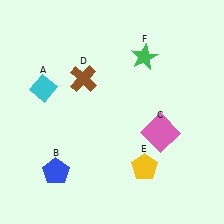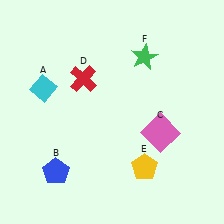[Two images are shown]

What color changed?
The cross (D) changed from brown in Image 1 to red in Image 2.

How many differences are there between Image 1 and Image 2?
There is 1 difference between the two images.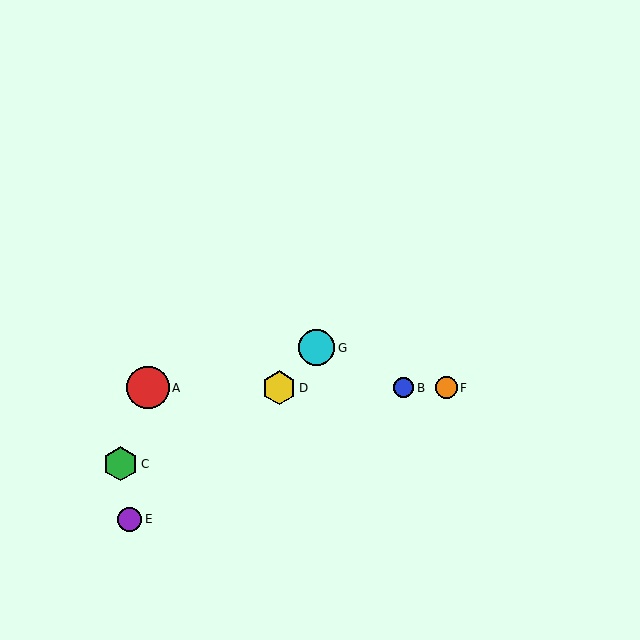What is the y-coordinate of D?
Object D is at y≈388.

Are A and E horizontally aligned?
No, A is at y≈388 and E is at y≈519.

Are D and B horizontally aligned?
Yes, both are at y≈388.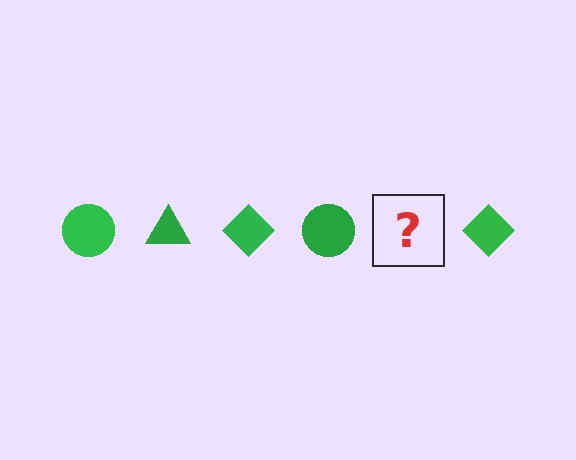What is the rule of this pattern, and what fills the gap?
The rule is that the pattern cycles through circle, triangle, diamond shapes in green. The gap should be filled with a green triangle.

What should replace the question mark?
The question mark should be replaced with a green triangle.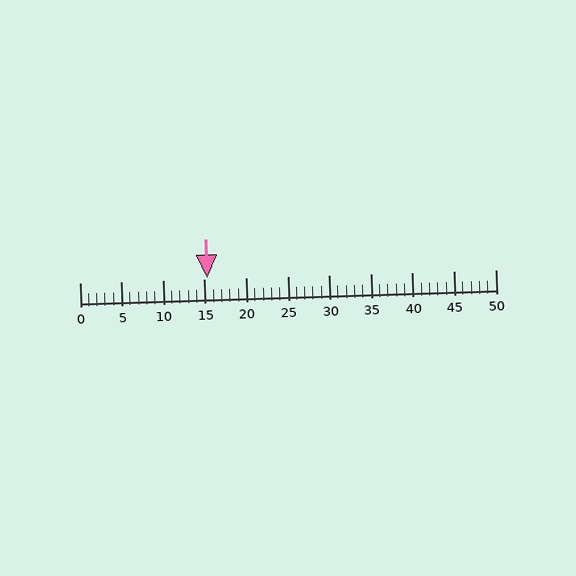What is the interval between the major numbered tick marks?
The major tick marks are spaced 5 units apart.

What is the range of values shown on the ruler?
The ruler shows values from 0 to 50.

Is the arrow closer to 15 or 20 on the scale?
The arrow is closer to 15.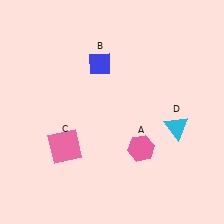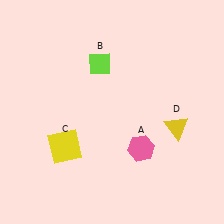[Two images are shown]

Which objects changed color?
B changed from blue to lime. C changed from pink to yellow. D changed from cyan to yellow.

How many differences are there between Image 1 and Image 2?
There are 3 differences between the two images.